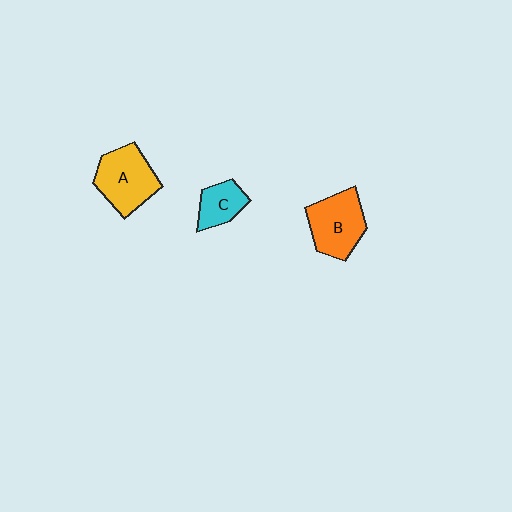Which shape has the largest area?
Shape A (yellow).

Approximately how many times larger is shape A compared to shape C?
Approximately 1.8 times.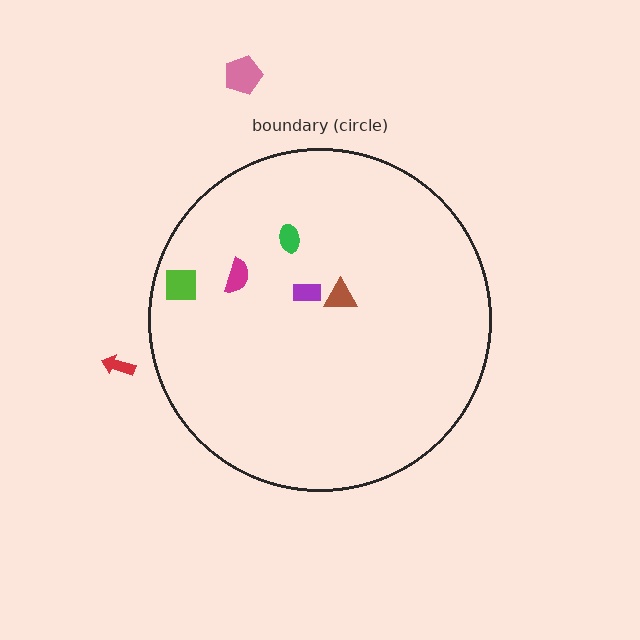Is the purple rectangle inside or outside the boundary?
Inside.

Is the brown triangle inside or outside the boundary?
Inside.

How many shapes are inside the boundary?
5 inside, 2 outside.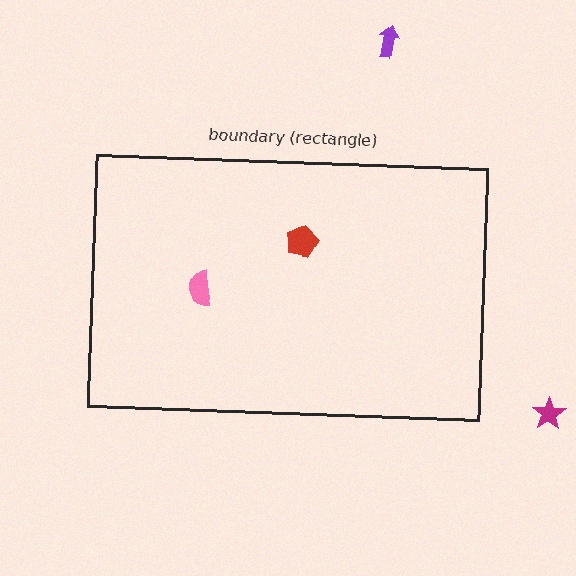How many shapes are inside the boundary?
2 inside, 2 outside.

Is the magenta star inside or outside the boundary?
Outside.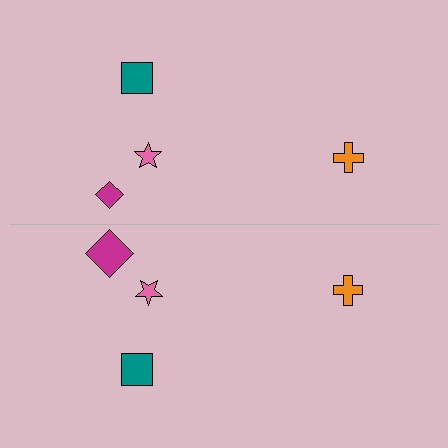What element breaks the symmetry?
The magenta diamond on the bottom side has a different size than its mirror counterpart.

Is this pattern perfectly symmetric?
No, the pattern is not perfectly symmetric. The magenta diamond on the bottom side has a different size than its mirror counterpart.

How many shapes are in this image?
There are 8 shapes in this image.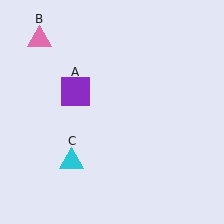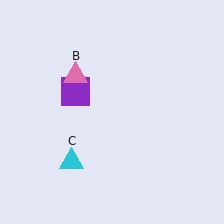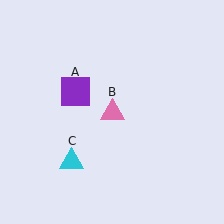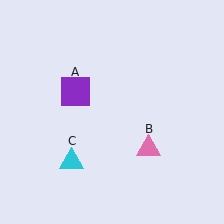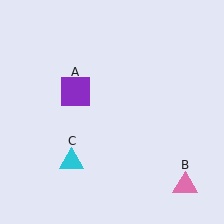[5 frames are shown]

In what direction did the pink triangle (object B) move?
The pink triangle (object B) moved down and to the right.